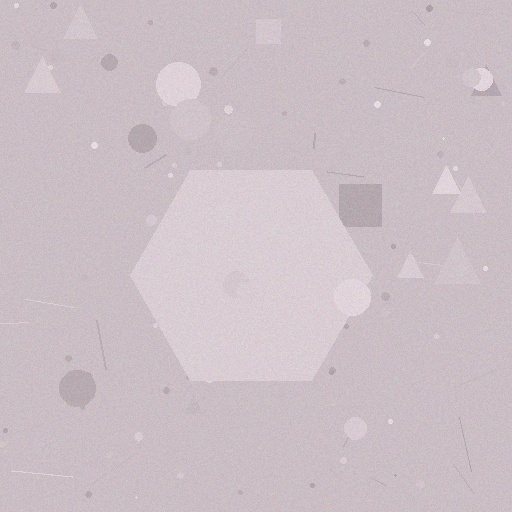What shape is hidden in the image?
A hexagon is hidden in the image.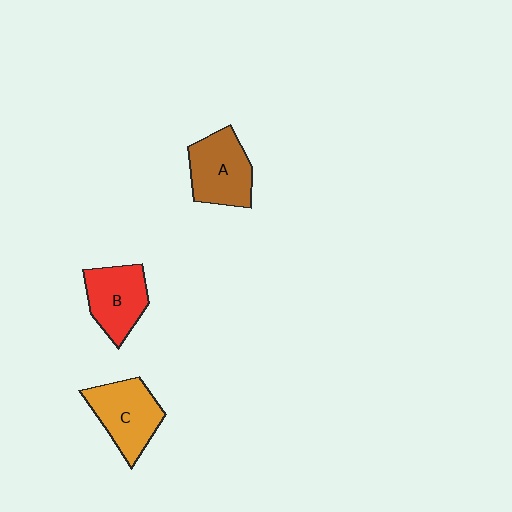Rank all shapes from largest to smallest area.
From largest to smallest: C (orange), A (brown), B (red).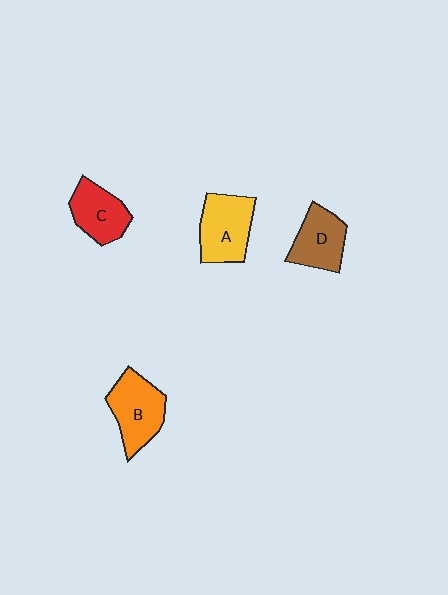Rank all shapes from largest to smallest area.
From largest to smallest: B (orange), A (yellow), D (brown), C (red).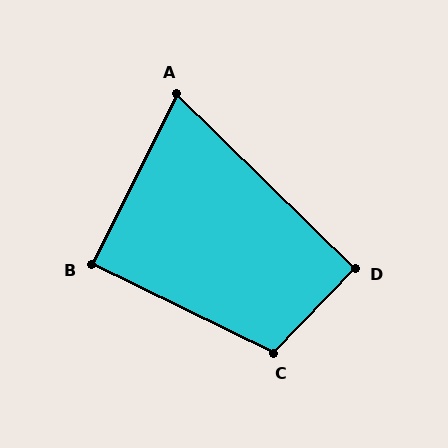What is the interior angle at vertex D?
Approximately 90 degrees (approximately right).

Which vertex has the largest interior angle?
C, at approximately 108 degrees.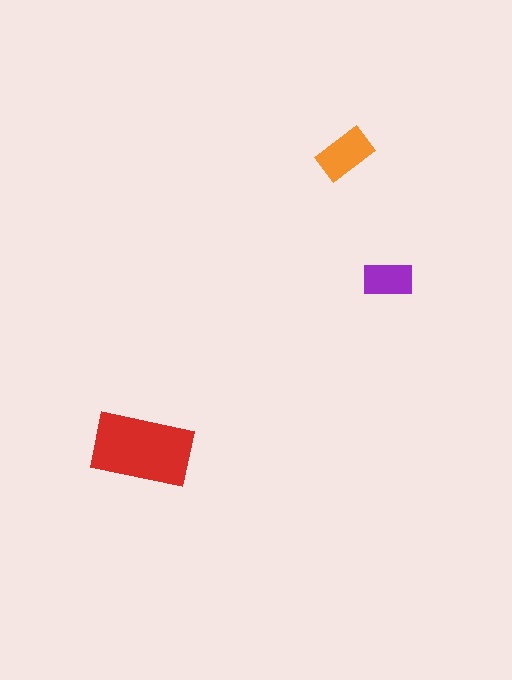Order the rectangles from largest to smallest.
the red one, the orange one, the purple one.